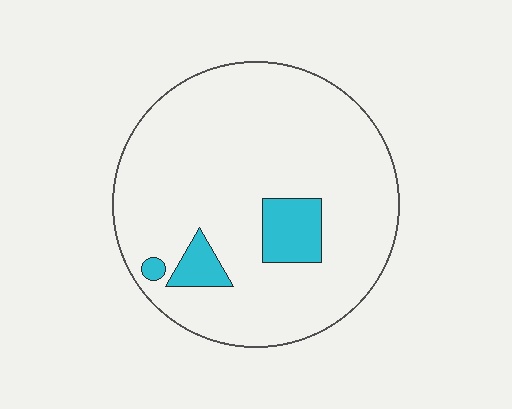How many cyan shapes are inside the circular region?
3.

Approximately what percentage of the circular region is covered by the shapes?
Approximately 10%.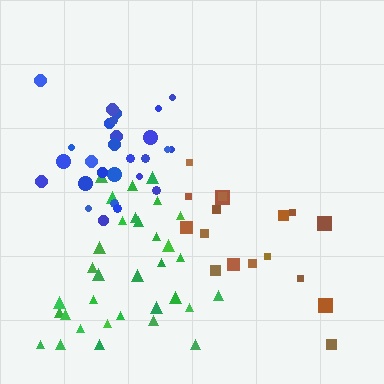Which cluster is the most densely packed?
Blue.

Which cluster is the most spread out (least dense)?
Brown.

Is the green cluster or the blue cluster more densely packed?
Blue.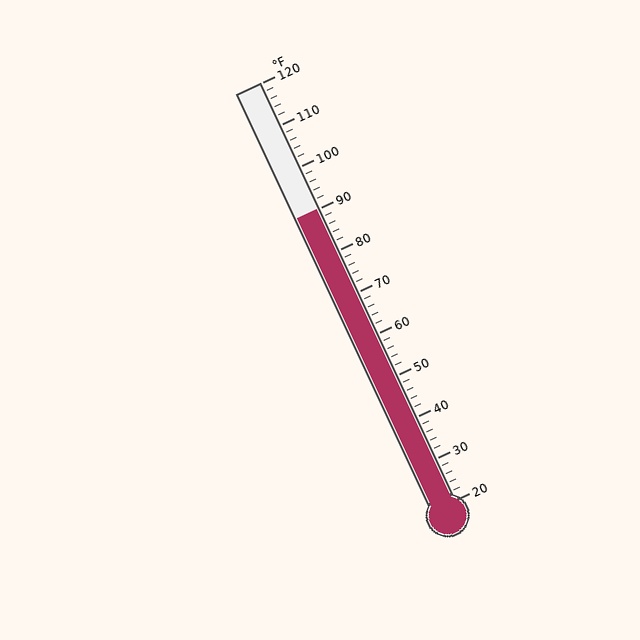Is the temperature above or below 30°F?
The temperature is above 30°F.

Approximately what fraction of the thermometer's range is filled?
The thermometer is filled to approximately 70% of its range.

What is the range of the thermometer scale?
The thermometer scale ranges from 20°F to 120°F.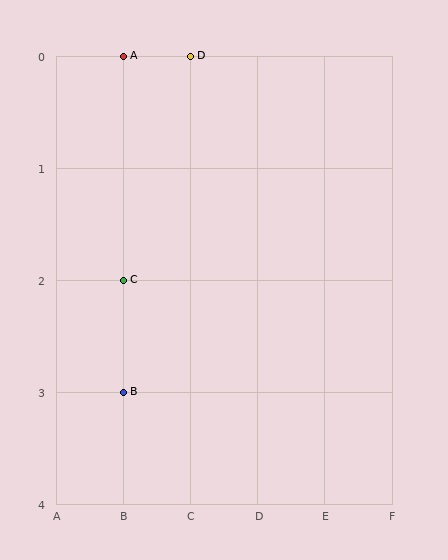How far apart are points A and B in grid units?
Points A and B are 3 rows apart.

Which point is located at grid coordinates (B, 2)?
Point C is at (B, 2).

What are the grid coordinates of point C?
Point C is at grid coordinates (B, 2).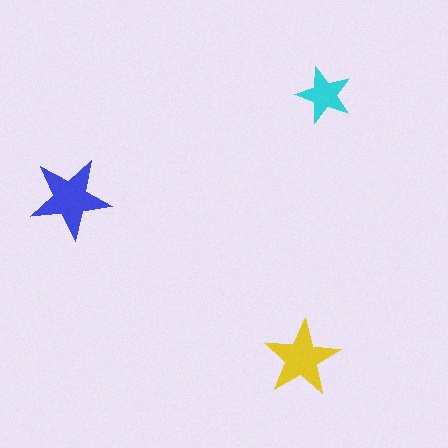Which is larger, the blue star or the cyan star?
The blue one.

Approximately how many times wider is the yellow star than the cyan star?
About 1.5 times wider.